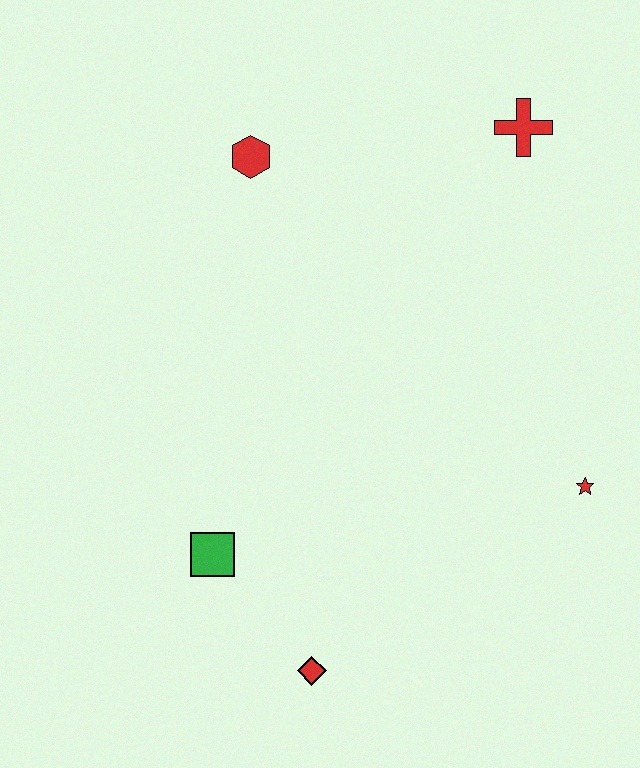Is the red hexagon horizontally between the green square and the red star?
Yes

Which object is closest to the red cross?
The red hexagon is closest to the red cross.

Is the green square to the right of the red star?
No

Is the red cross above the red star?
Yes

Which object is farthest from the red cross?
The red diamond is farthest from the red cross.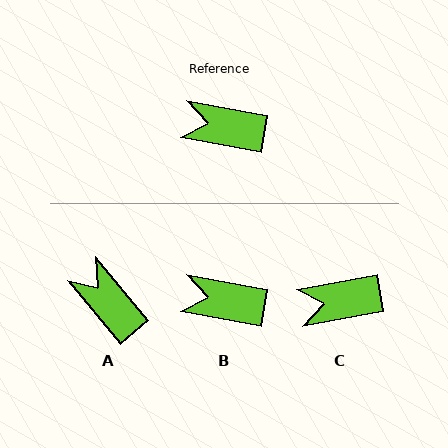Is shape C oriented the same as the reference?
No, it is off by about 21 degrees.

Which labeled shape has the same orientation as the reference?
B.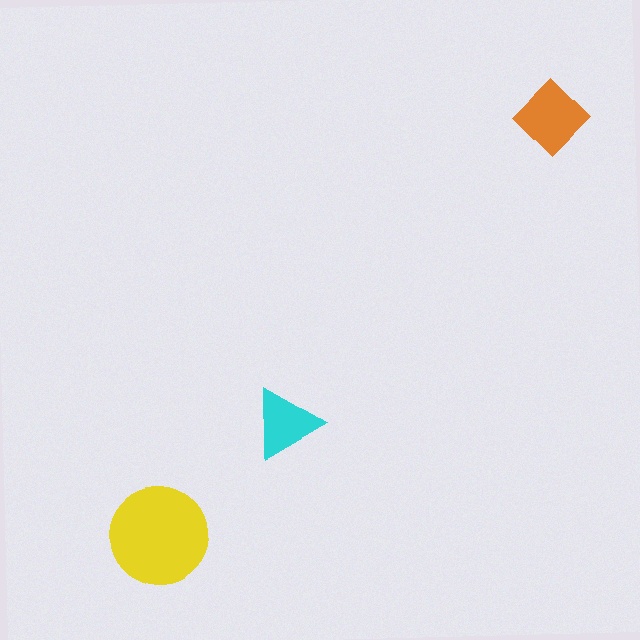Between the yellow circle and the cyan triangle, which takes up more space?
The yellow circle.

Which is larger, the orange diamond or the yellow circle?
The yellow circle.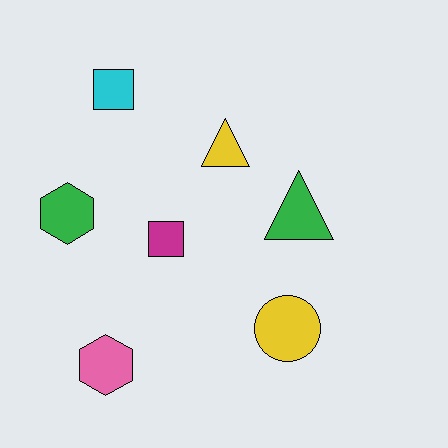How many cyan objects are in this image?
There is 1 cyan object.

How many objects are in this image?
There are 7 objects.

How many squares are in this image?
There are 2 squares.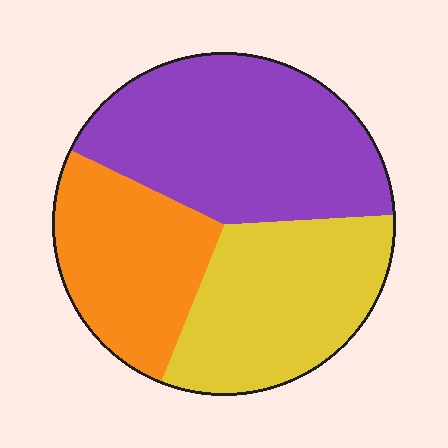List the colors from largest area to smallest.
From largest to smallest: purple, yellow, orange.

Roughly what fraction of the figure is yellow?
Yellow covers 32% of the figure.